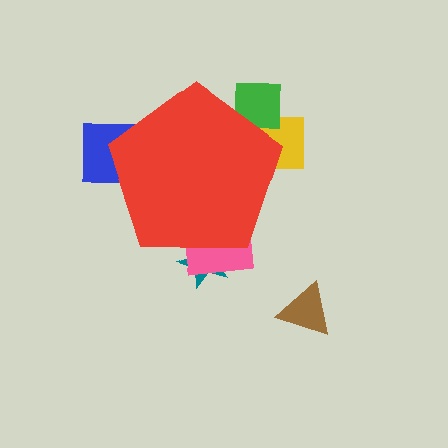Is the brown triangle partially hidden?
No, the brown triangle is fully visible.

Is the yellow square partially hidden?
Yes, the yellow square is partially hidden behind the red pentagon.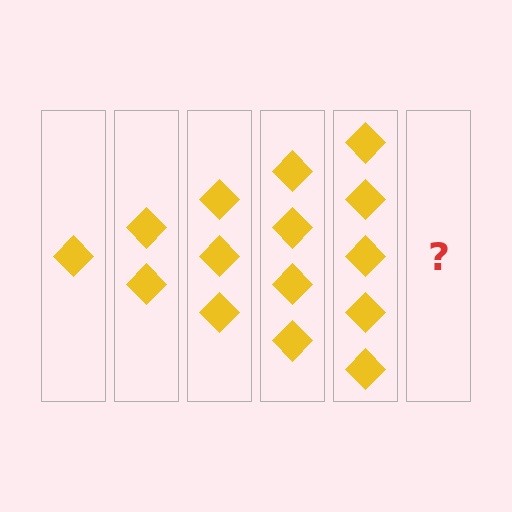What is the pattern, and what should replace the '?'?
The pattern is that each step adds one more diamond. The '?' should be 6 diamonds.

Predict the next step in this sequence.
The next step is 6 diamonds.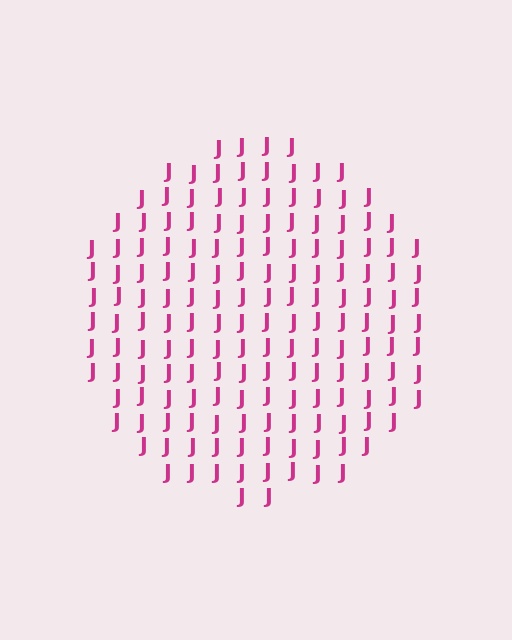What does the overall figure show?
The overall figure shows a circle.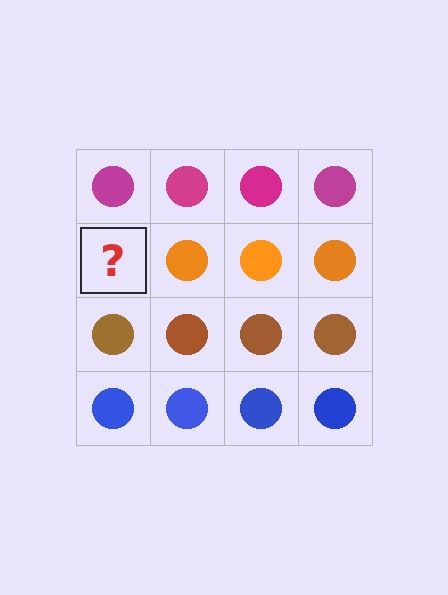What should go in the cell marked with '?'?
The missing cell should contain an orange circle.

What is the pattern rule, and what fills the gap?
The rule is that each row has a consistent color. The gap should be filled with an orange circle.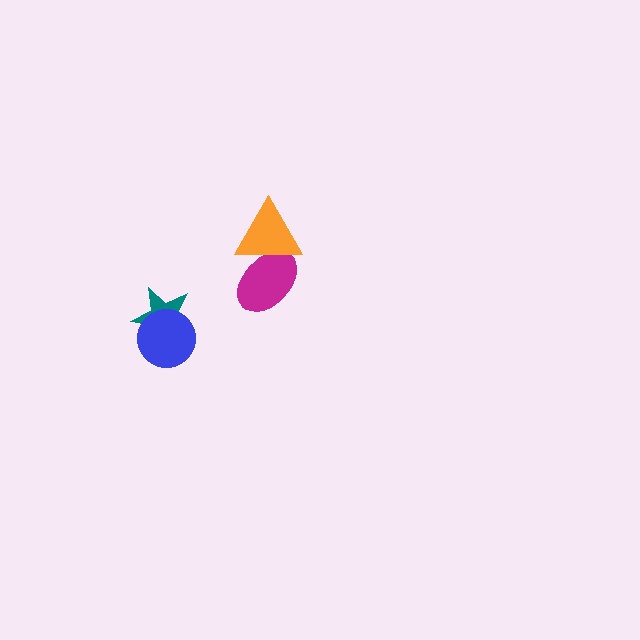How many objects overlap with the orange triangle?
1 object overlaps with the orange triangle.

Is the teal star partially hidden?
Yes, it is partially covered by another shape.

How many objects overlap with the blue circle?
1 object overlaps with the blue circle.